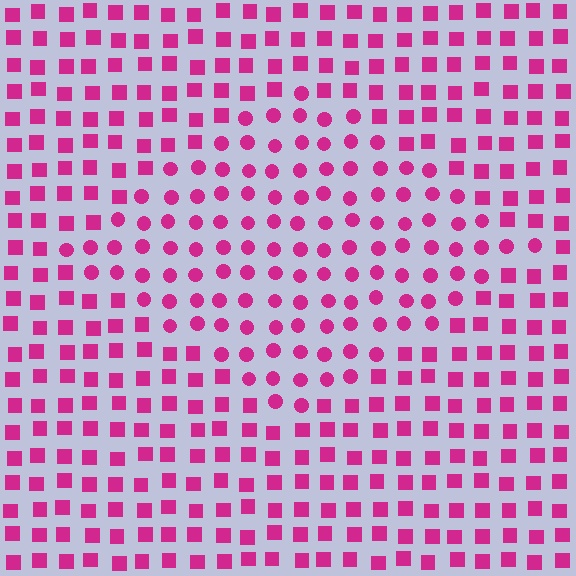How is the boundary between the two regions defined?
The boundary is defined by a change in element shape: circles inside vs. squares outside. All elements share the same color and spacing.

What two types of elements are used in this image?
The image uses circles inside the diamond region and squares outside it.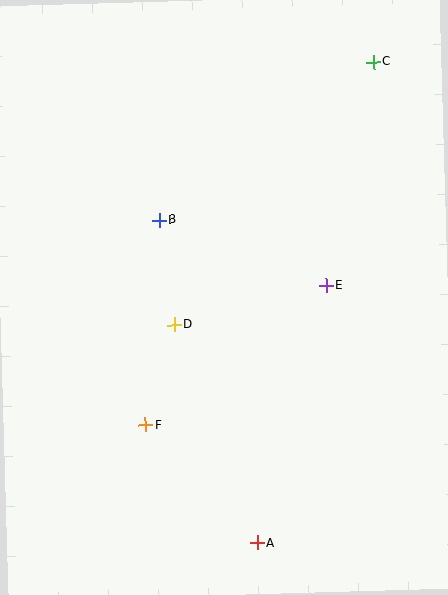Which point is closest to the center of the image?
Point D at (174, 324) is closest to the center.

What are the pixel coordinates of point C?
Point C is at (373, 62).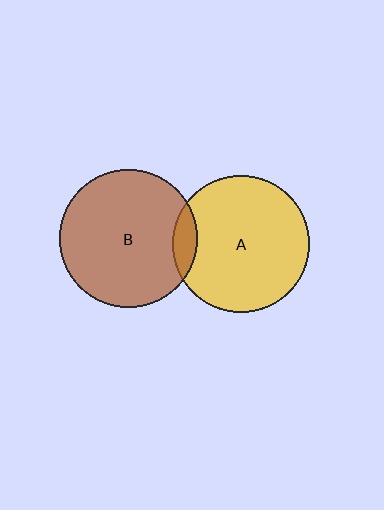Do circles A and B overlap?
Yes.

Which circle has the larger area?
Circle B (brown).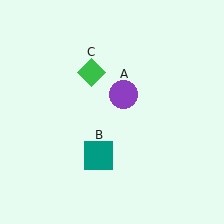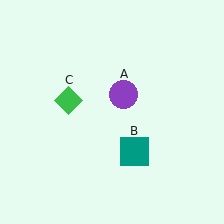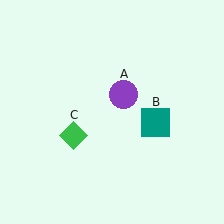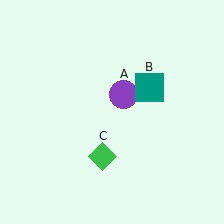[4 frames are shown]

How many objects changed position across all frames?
2 objects changed position: teal square (object B), green diamond (object C).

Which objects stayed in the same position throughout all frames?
Purple circle (object A) remained stationary.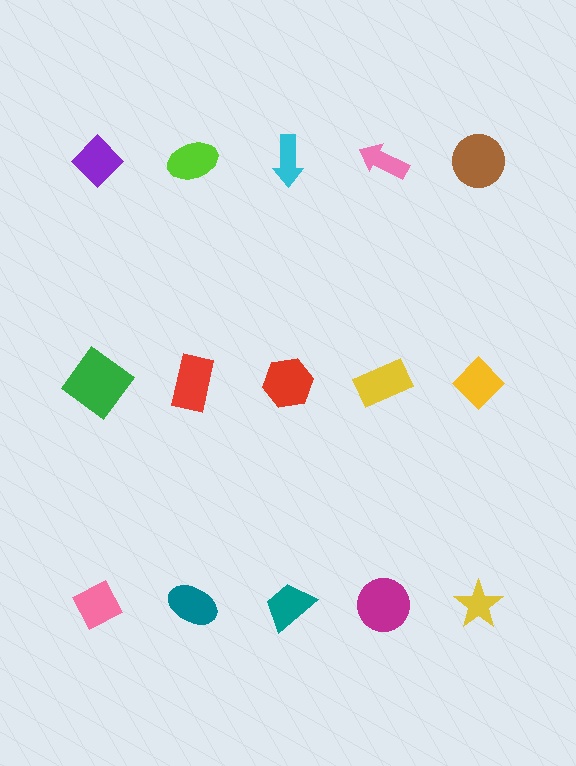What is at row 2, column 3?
A red hexagon.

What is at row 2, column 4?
A yellow rectangle.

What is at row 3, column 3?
A teal trapezoid.